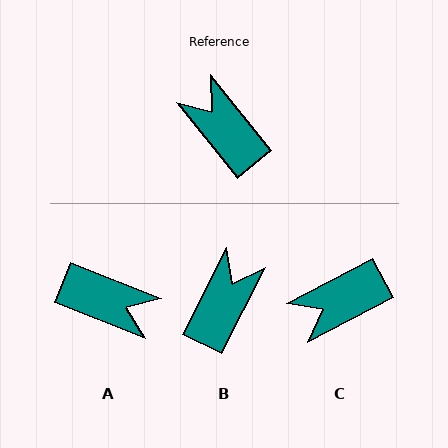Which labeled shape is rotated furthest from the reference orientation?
A, about 150 degrees away.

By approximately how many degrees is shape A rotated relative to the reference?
Approximately 150 degrees clockwise.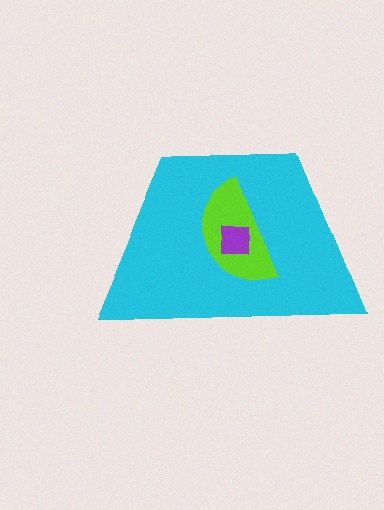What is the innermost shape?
The purple square.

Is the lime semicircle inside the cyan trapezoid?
Yes.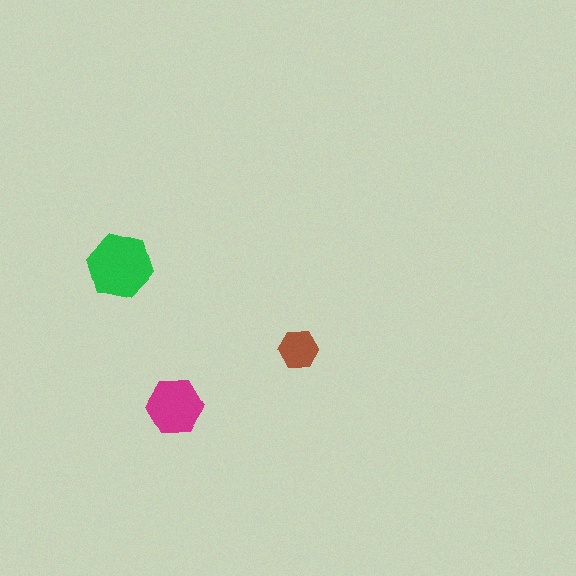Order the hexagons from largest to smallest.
the green one, the magenta one, the brown one.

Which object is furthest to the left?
The green hexagon is leftmost.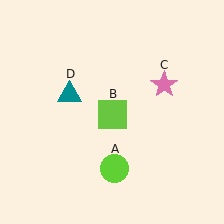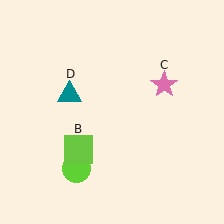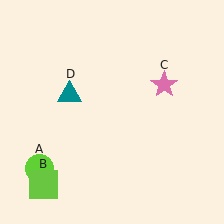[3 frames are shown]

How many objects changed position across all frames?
2 objects changed position: lime circle (object A), lime square (object B).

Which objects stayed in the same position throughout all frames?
Pink star (object C) and teal triangle (object D) remained stationary.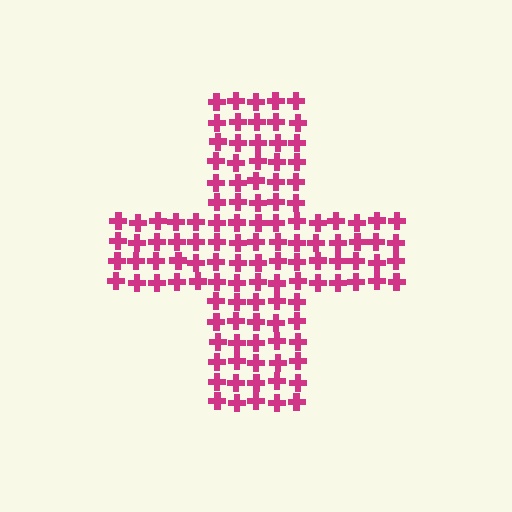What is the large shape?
The large shape is a cross.